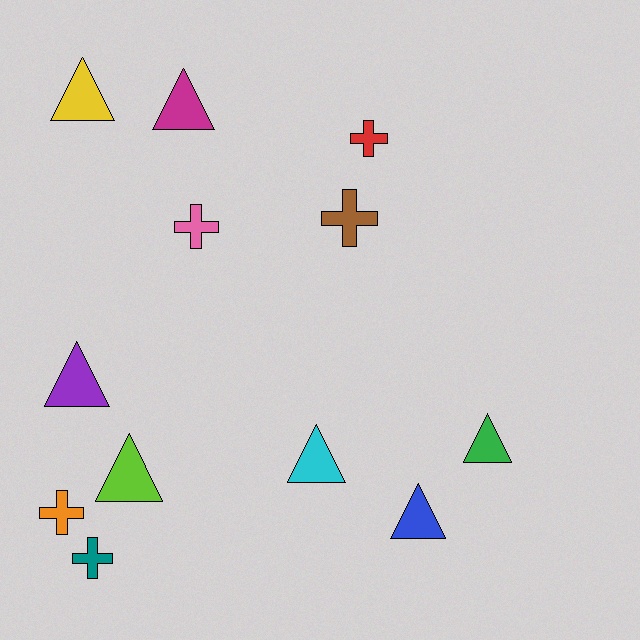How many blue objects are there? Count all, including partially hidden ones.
There is 1 blue object.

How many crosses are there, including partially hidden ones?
There are 5 crosses.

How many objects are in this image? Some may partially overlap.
There are 12 objects.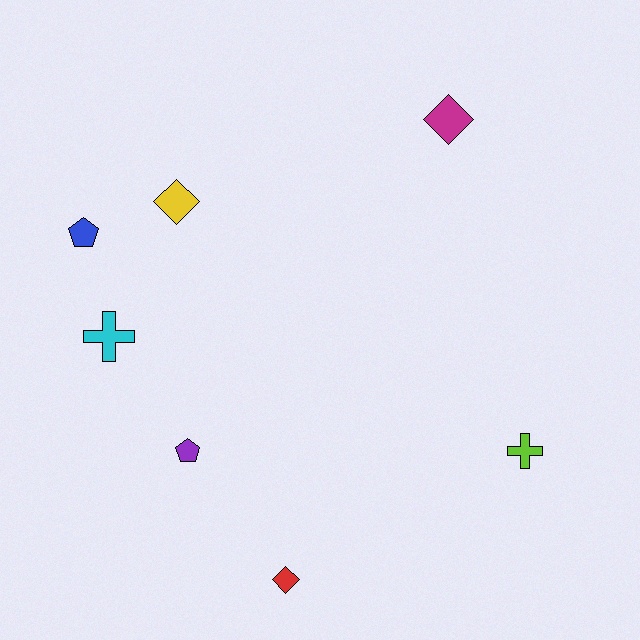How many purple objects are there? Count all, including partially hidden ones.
There is 1 purple object.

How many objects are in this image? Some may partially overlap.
There are 7 objects.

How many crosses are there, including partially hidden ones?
There are 2 crosses.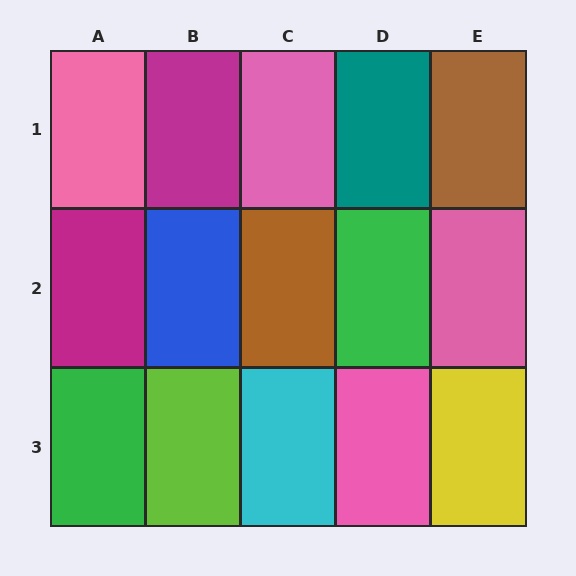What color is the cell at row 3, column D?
Pink.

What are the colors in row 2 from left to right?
Magenta, blue, brown, green, pink.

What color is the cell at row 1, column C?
Pink.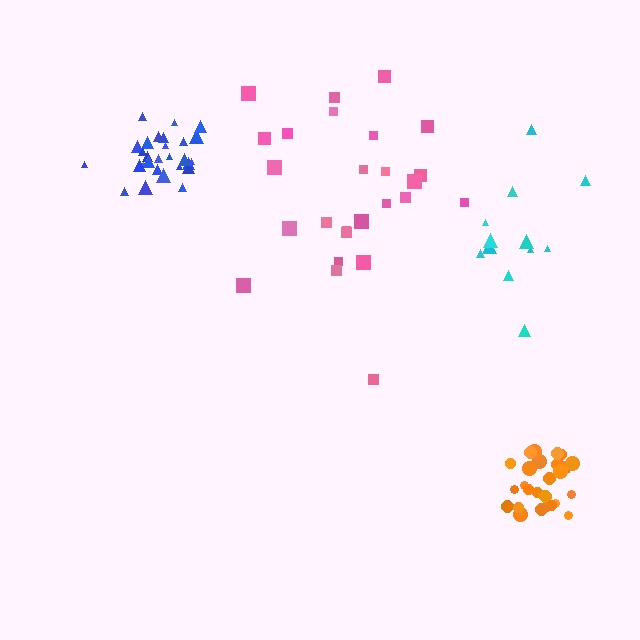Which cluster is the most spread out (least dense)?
Cyan.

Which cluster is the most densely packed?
Orange.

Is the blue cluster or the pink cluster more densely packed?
Blue.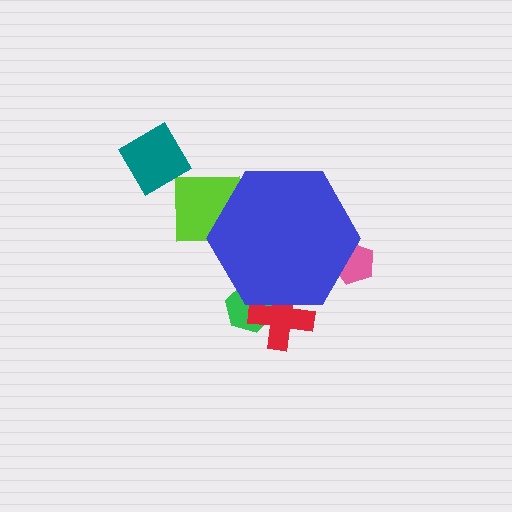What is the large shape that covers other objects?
A blue hexagon.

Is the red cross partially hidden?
Yes, the red cross is partially hidden behind the blue hexagon.